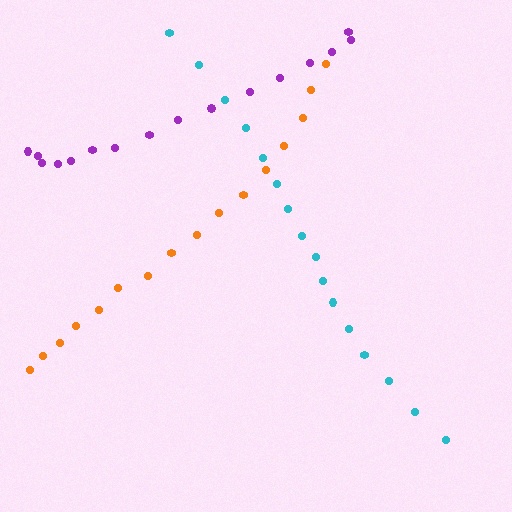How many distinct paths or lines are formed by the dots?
There are 3 distinct paths.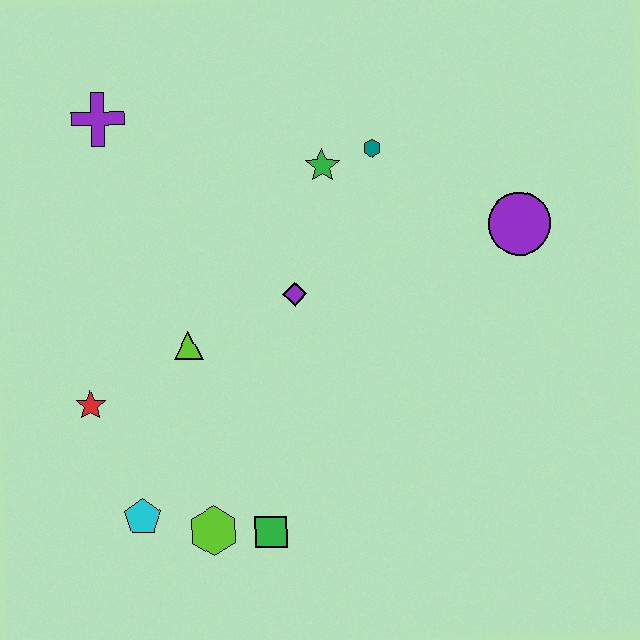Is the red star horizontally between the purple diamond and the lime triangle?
No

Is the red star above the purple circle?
No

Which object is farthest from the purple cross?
The green square is farthest from the purple cross.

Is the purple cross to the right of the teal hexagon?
No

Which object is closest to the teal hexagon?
The green star is closest to the teal hexagon.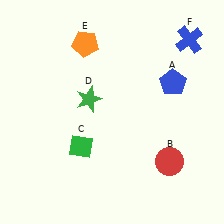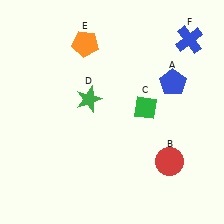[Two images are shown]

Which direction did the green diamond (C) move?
The green diamond (C) moved right.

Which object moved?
The green diamond (C) moved right.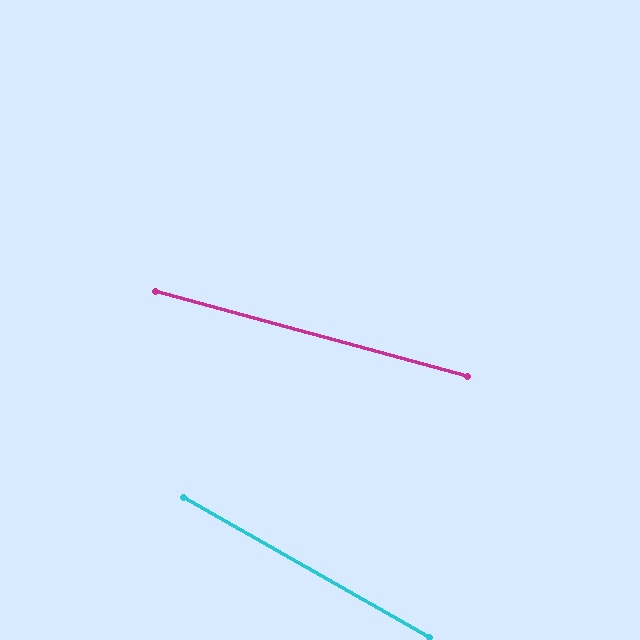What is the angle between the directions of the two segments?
Approximately 14 degrees.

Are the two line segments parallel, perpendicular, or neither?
Neither parallel nor perpendicular — they differ by about 14°.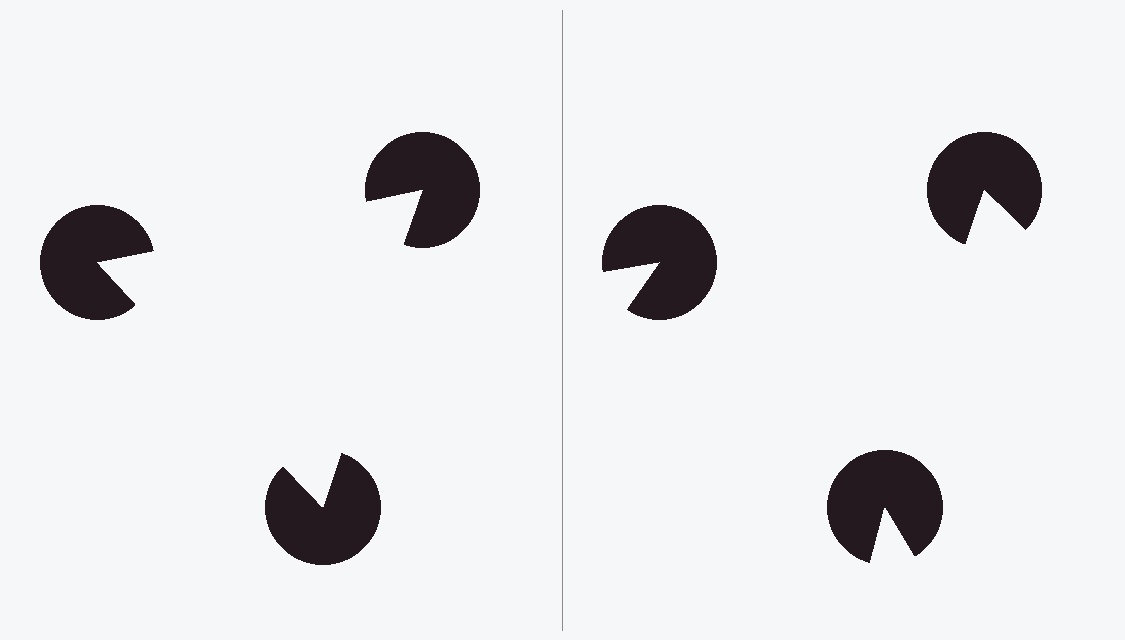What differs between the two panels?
The pac-man discs are positioned identically on both sides; only the wedge orientations differ. On the left they align to a triangle; on the right they are misaligned.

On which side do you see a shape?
An illusory triangle appears on the left side. On the right side the wedge cuts are rotated, so no coherent shape forms.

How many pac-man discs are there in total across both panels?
6 — 3 on each side.